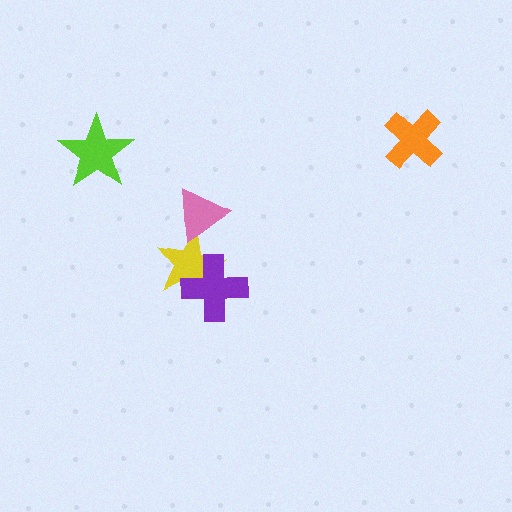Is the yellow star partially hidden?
Yes, it is partially covered by another shape.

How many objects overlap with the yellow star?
2 objects overlap with the yellow star.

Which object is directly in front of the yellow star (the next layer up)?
The purple cross is directly in front of the yellow star.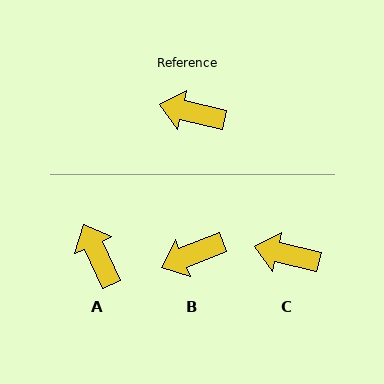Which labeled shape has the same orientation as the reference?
C.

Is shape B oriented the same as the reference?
No, it is off by about 36 degrees.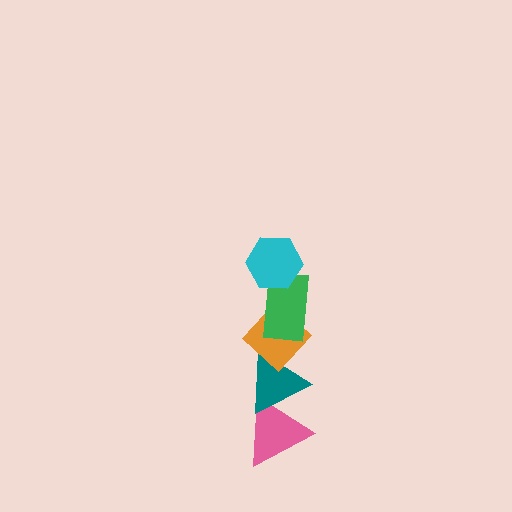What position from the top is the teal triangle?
The teal triangle is 4th from the top.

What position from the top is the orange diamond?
The orange diamond is 3rd from the top.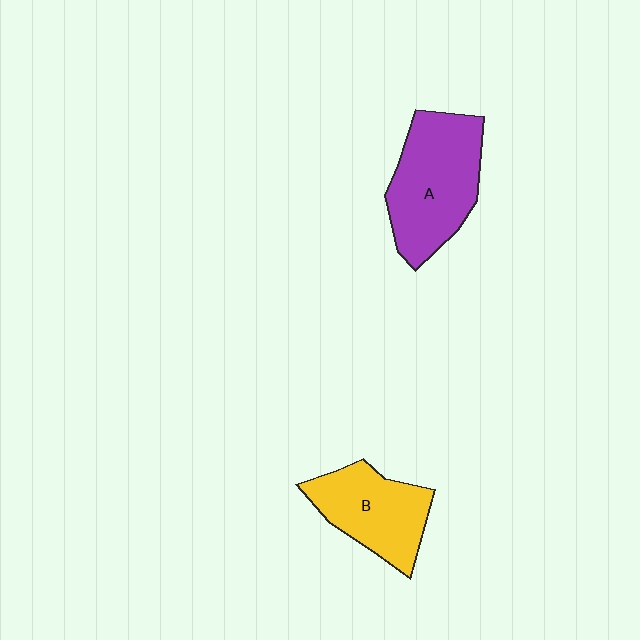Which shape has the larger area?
Shape A (purple).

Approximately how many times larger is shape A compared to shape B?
Approximately 1.3 times.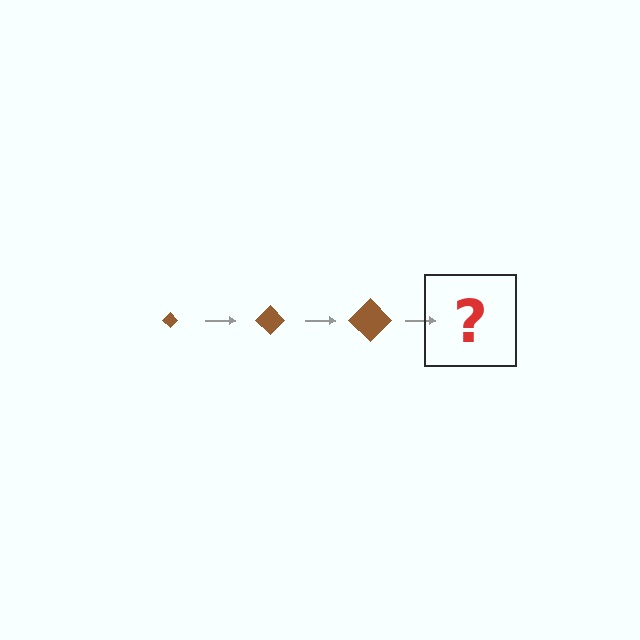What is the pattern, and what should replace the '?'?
The pattern is that the diamond gets progressively larger each step. The '?' should be a brown diamond, larger than the previous one.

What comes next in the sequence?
The next element should be a brown diamond, larger than the previous one.